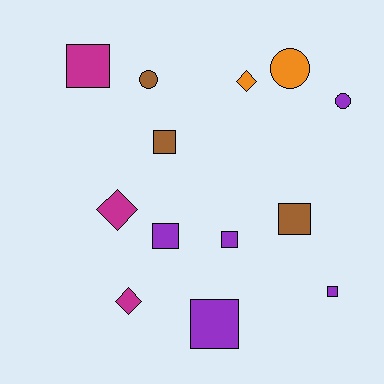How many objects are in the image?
There are 13 objects.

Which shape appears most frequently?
Square, with 7 objects.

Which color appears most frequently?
Purple, with 5 objects.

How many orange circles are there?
There is 1 orange circle.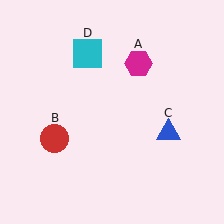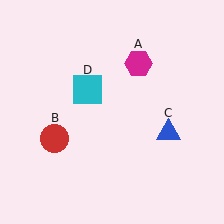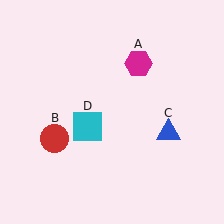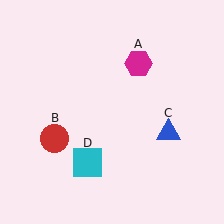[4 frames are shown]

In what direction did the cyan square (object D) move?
The cyan square (object D) moved down.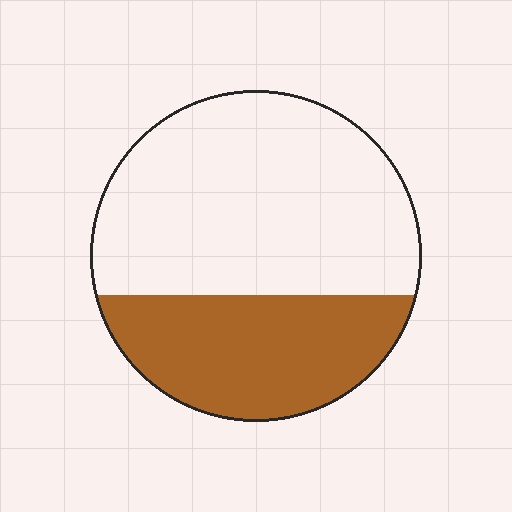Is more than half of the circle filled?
No.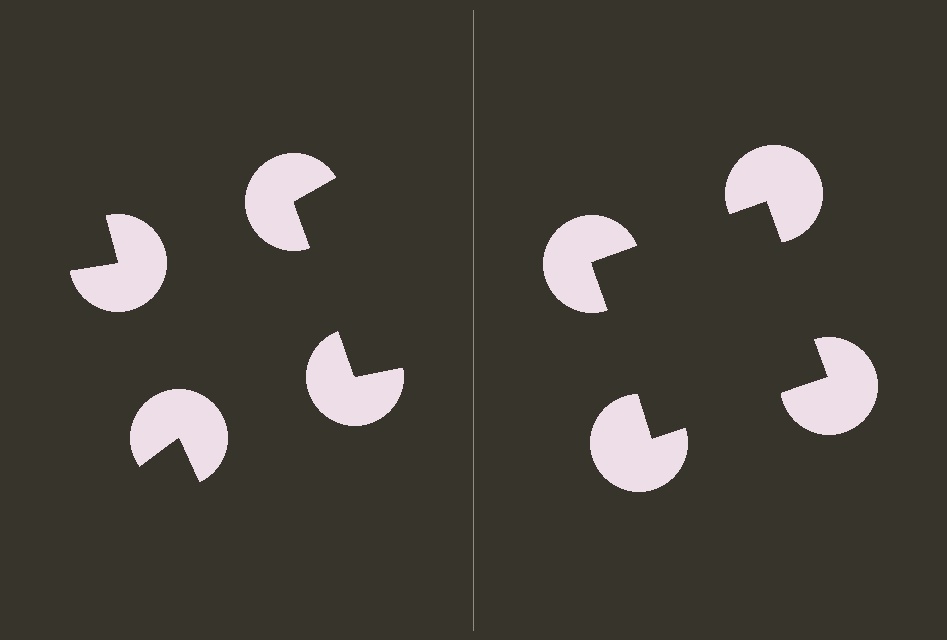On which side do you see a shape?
An illusory square appears on the right side. On the left side the wedge cuts are rotated, so no coherent shape forms.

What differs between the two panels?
The pac-man discs are positioned identically on both sides; only the wedge orientations differ. On the right they align to a square; on the left they are misaligned.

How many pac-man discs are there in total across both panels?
8 — 4 on each side.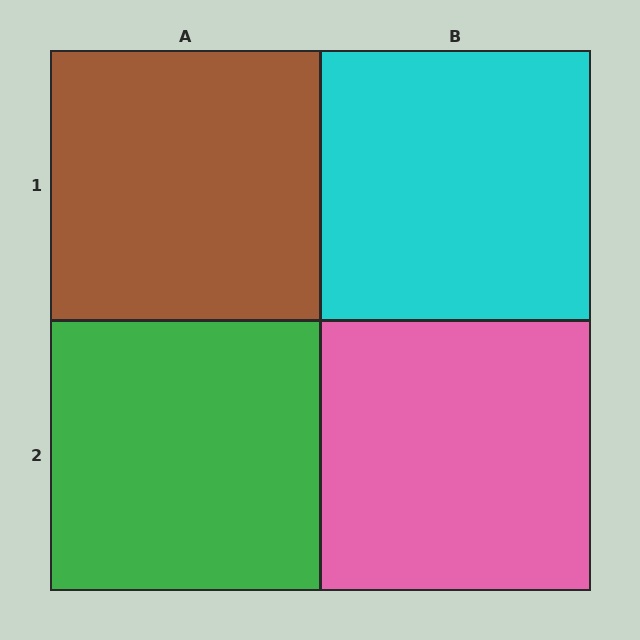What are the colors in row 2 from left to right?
Green, pink.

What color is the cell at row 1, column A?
Brown.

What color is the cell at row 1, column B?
Cyan.